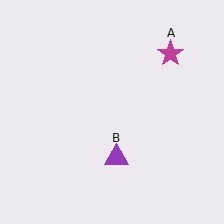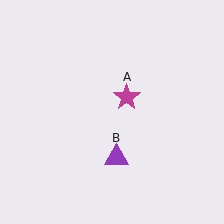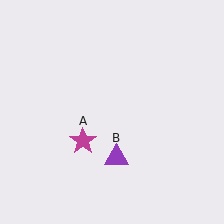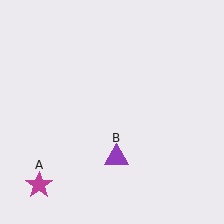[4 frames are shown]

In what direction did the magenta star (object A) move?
The magenta star (object A) moved down and to the left.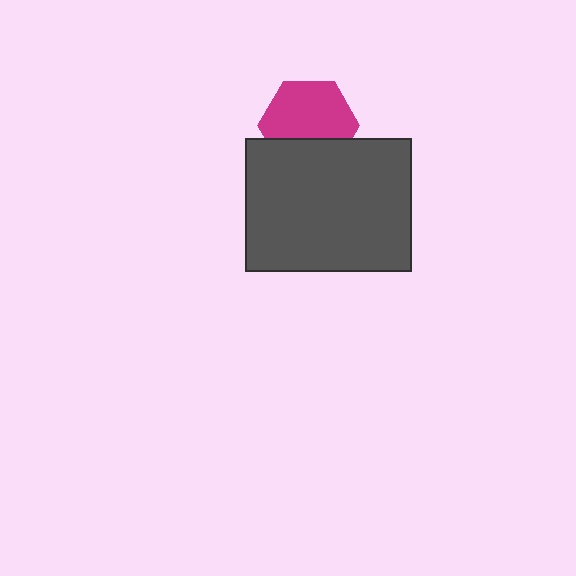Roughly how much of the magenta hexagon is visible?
Most of it is visible (roughly 67%).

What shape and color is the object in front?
The object in front is a dark gray rectangle.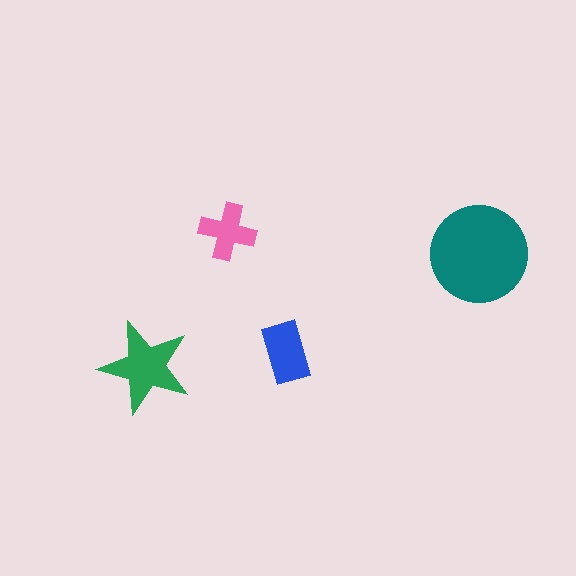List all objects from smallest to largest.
The pink cross, the blue rectangle, the green star, the teal circle.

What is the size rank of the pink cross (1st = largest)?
4th.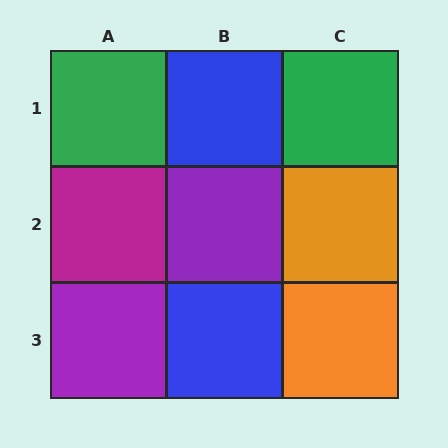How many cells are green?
2 cells are green.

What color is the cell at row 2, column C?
Orange.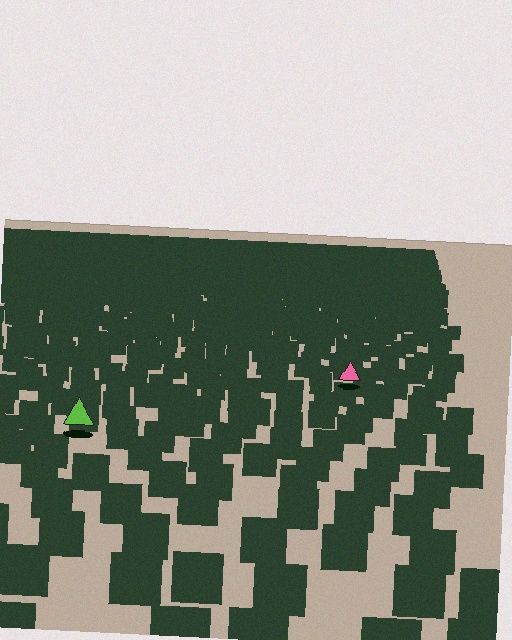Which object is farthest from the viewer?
The pink triangle is farthest from the viewer. It appears smaller and the ground texture around it is denser.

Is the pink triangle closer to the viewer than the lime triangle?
No. The lime triangle is closer — you can tell from the texture gradient: the ground texture is coarser near it.